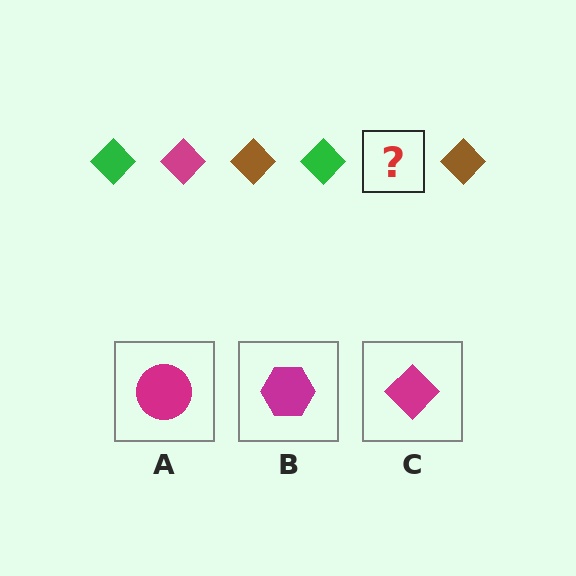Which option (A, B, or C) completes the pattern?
C.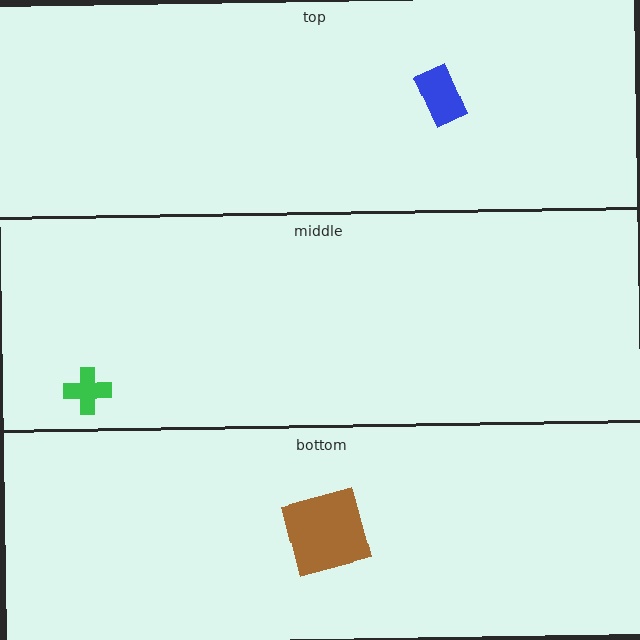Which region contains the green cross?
The middle region.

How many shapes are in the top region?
1.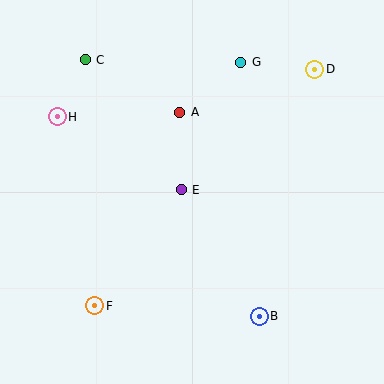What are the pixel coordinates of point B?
Point B is at (259, 316).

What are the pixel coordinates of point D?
Point D is at (315, 69).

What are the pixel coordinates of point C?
Point C is at (85, 60).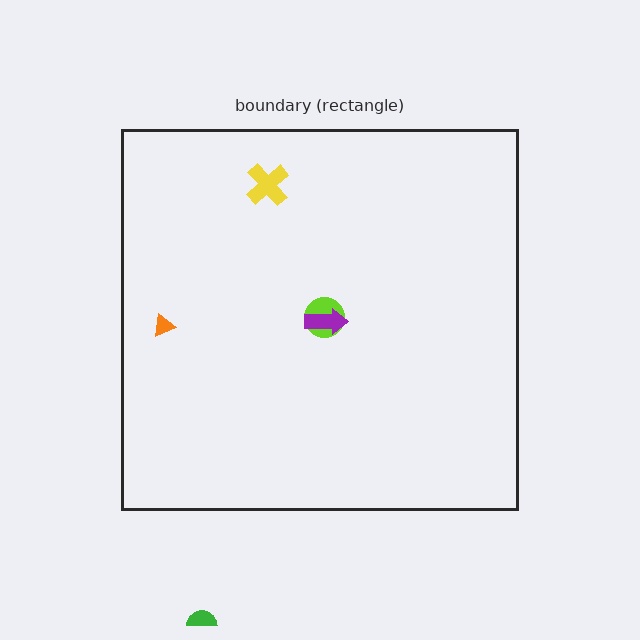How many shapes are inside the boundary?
4 inside, 1 outside.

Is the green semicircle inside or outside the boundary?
Outside.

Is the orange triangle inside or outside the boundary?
Inside.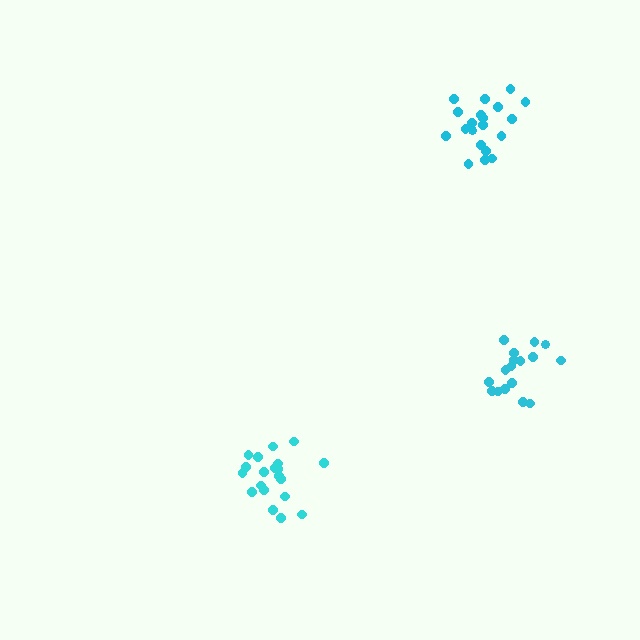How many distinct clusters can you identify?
There are 3 distinct clusters.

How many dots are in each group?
Group 1: 20 dots, Group 2: 17 dots, Group 3: 21 dots (58 total).